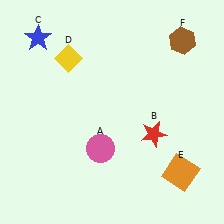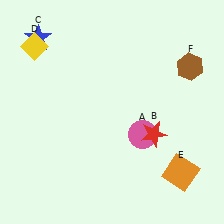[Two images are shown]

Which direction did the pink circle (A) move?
The pink circle (A) moved right.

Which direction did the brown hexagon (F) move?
The brown hexagon (F) moved down.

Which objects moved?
The objects that moved are: the pink circle (A), the yellow diamond (D), the brown hexagon (F).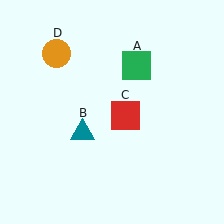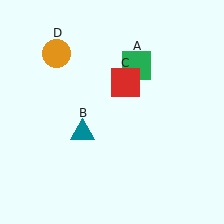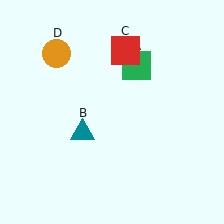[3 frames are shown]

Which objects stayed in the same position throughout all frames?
Green square (object A) and teal triangle (object B) and orange circle (object D) remained stationary.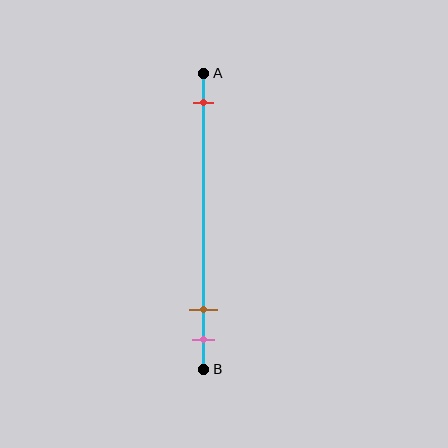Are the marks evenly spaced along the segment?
No, the marks are not evenly spaced.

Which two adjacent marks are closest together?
The brown and pink marks are the closest adjacent pair.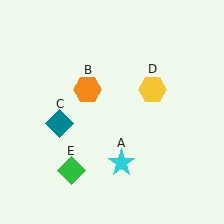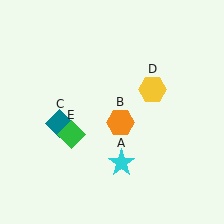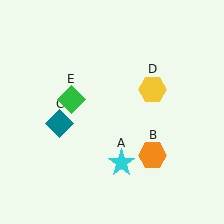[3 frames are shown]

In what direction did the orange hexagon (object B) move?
The orange hexagon (object B) moved down and to the right.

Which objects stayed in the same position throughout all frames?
Cyan star (object A) and teal diamond (object C) and yellow hexagon (object D) remained stationary.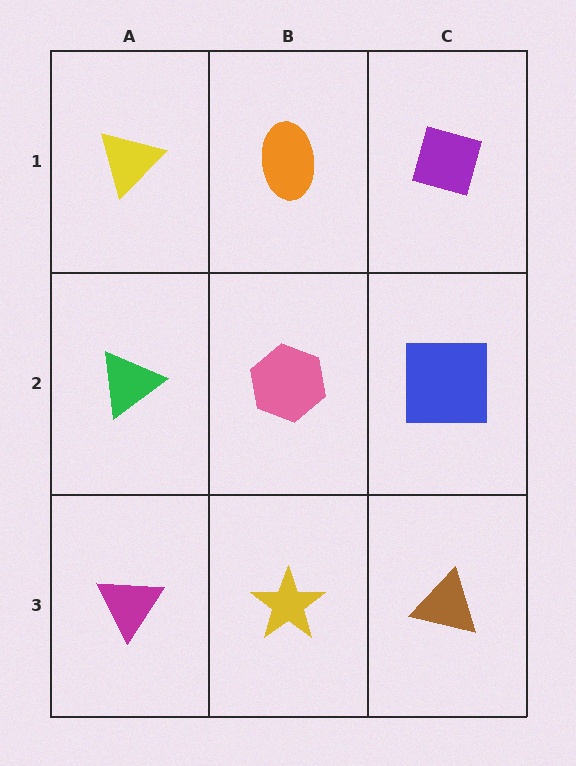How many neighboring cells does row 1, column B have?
3.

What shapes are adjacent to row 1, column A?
A green triangle (row 2, column A), an orange ellipse (row 1, column B).